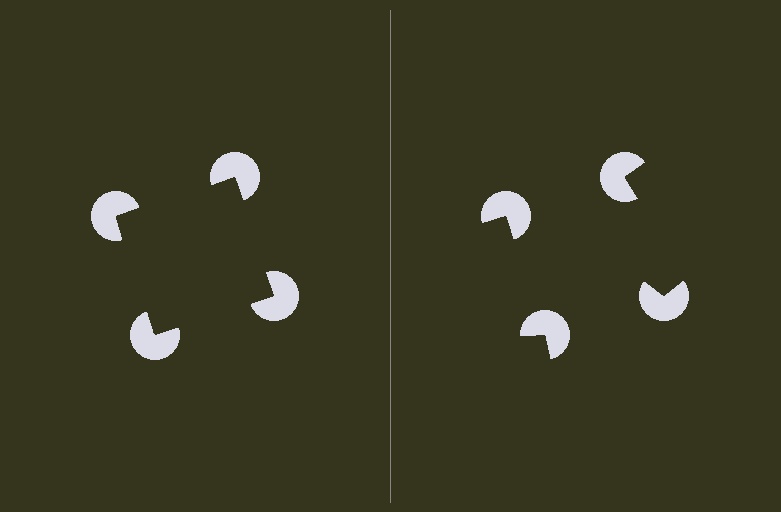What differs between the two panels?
The pac-man discs are positioned identically on both sides; only the wedge orientations differ. On the left they align to a square; on the right they are misaligned.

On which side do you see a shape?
An illusory square appears on the left side. On the right side the wedge cuts are rotated, so no coherent shape forms.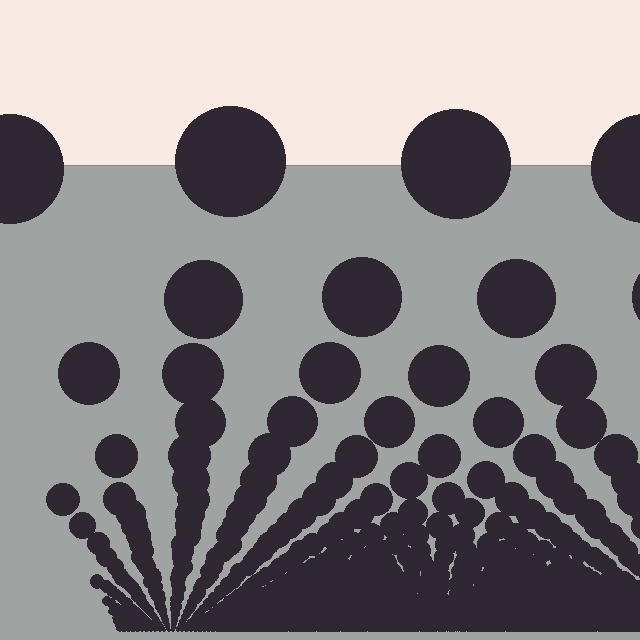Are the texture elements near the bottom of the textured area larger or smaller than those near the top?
Smaller. The gradient is inverted — elements near the bottom are smaller and denser.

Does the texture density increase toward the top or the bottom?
Density increases toward the bottom.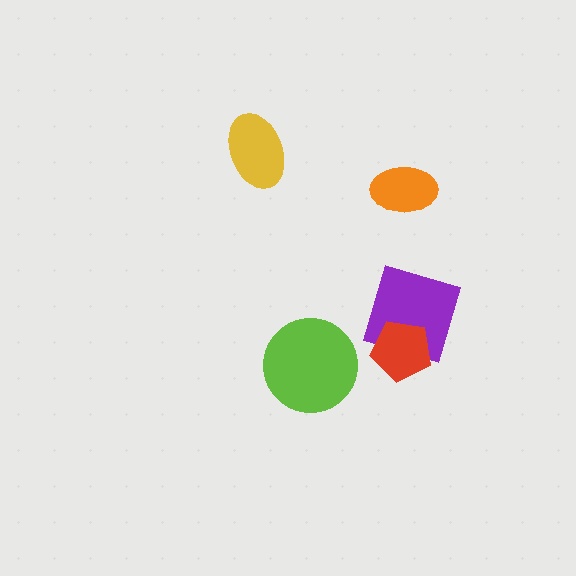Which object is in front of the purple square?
The red pentagon is in front of the purple square.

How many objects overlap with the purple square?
1 object overlaps with the purple square.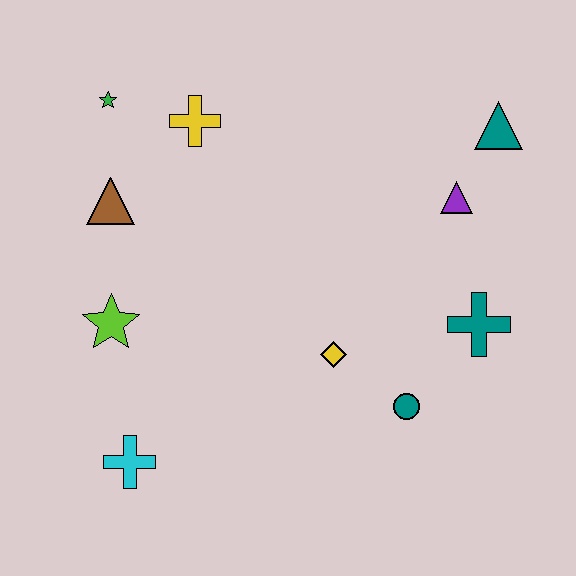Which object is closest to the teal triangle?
The purple triangle is closest to the teal triangle.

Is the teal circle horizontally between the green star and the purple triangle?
Yes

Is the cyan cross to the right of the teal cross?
No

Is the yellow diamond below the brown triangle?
Yes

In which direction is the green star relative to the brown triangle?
The green star is above the brown triangle.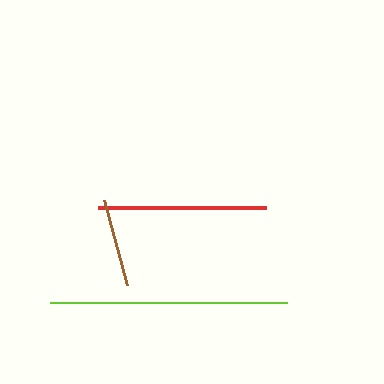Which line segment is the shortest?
The brown line is the shortest at approximately 88 pixels.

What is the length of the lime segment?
The lime segment is approximately 238 pixels long.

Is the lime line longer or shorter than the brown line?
The lime line is longer than the brown line.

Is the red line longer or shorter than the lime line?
The lime line is longer than the red line.